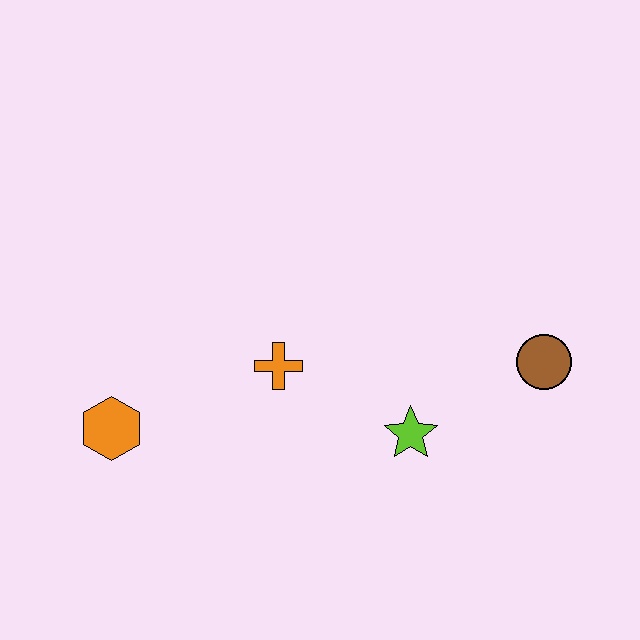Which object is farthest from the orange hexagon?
The brown circle is farthest from the orange hexagon.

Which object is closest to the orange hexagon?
The orange cross is closest to the orange hexagon.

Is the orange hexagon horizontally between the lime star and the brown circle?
No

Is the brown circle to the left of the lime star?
No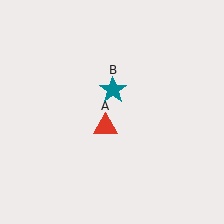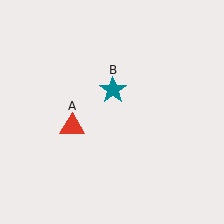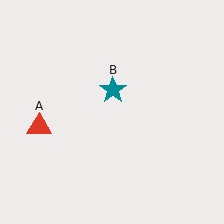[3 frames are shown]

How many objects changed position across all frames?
1 object changed position: red triangle (object A).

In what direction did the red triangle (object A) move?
The red triangle (object A) moved left.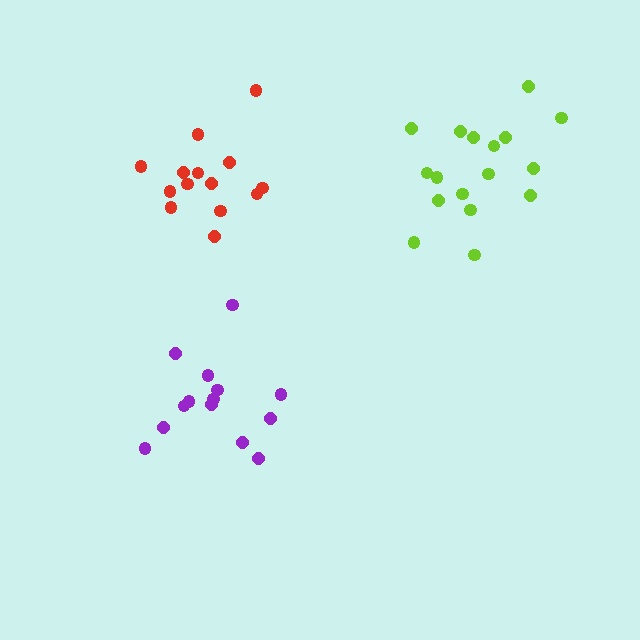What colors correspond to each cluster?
The clusters are colored: lime, red, purple.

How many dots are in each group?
Group 1: 17 dots, Group 2: 14 dots, Group 3: 14 dots (45 total).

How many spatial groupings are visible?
There are 3 spatial groupings.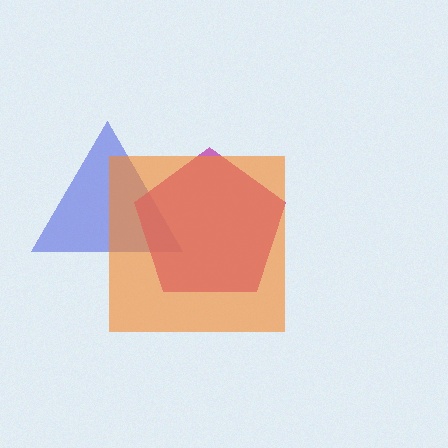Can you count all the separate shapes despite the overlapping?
Yes, there are 3 separate shapes.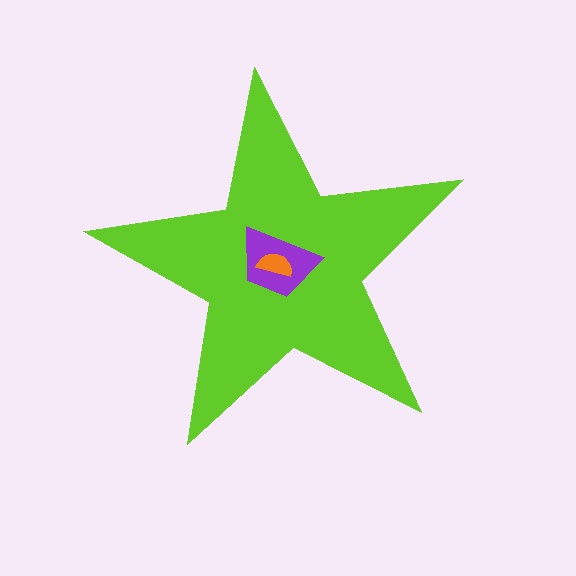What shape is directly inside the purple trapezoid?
The orange semicircle.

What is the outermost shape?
The lime star.